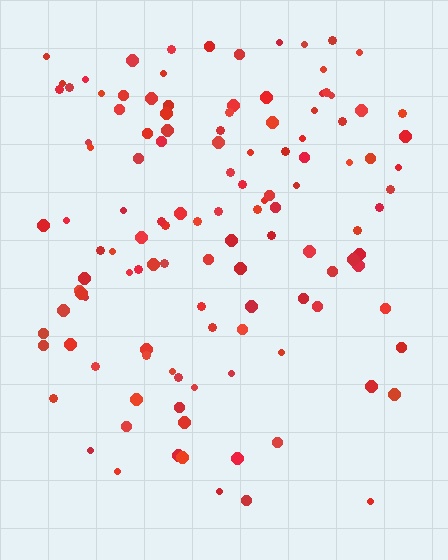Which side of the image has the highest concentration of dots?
The top.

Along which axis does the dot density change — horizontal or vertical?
Vertical.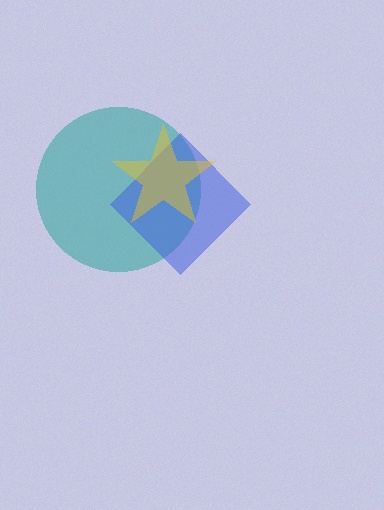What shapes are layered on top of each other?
The layered shapes are: a teal circle, a blue diamond, a yellow star.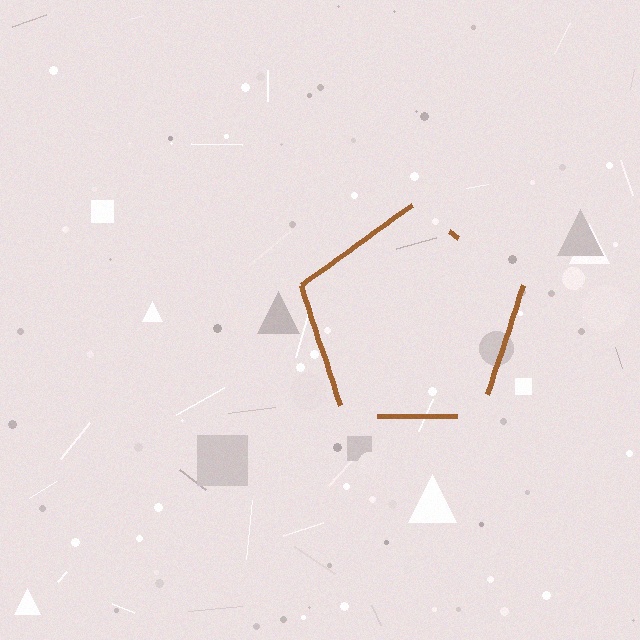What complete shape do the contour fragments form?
The contour fragments form a pentagon.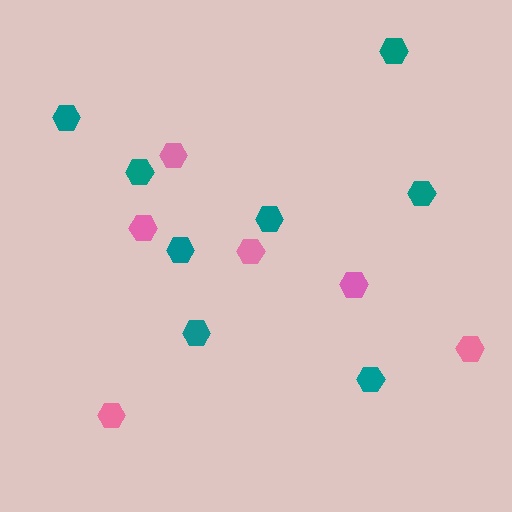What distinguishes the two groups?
There are 2 groups: one group of pink hexagons (6) and one group of teal hexagons (8).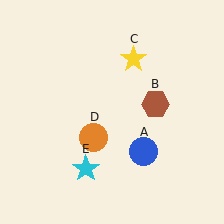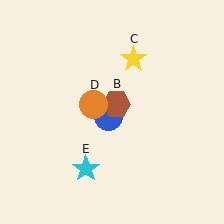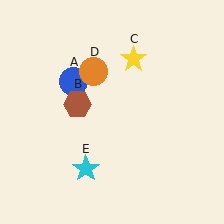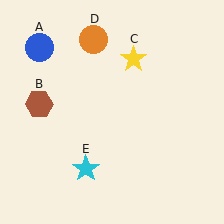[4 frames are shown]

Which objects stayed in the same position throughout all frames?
Yellow star (object C) and cyan star (object E) remained stationary.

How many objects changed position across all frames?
3 objects changed position: blue circle (object A), brown hexagon (object B), orange circle (object D).